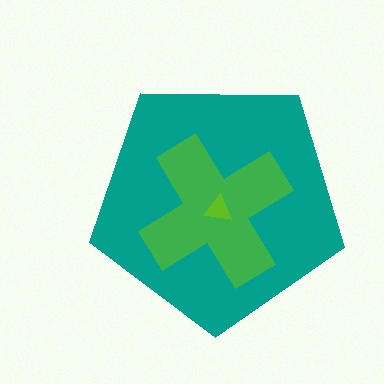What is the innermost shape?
The lime triangle.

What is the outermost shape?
The teal pentagon.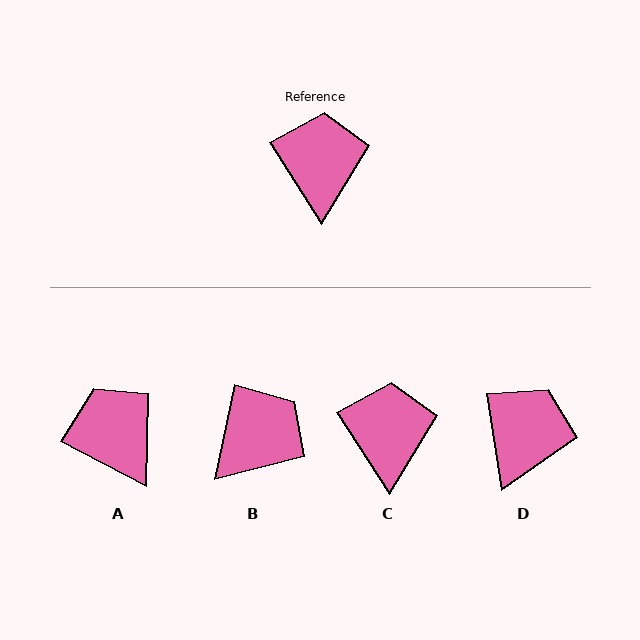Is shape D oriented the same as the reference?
No, it is off by about 24 degrees.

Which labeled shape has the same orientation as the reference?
C.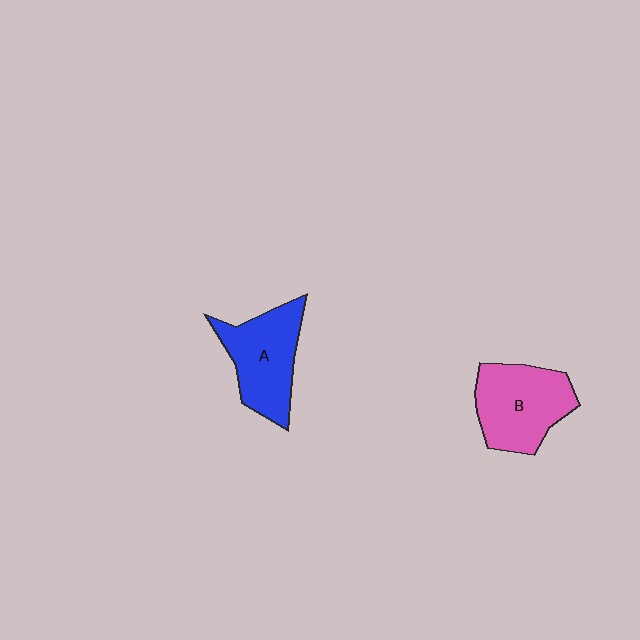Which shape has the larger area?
Shape B (pink).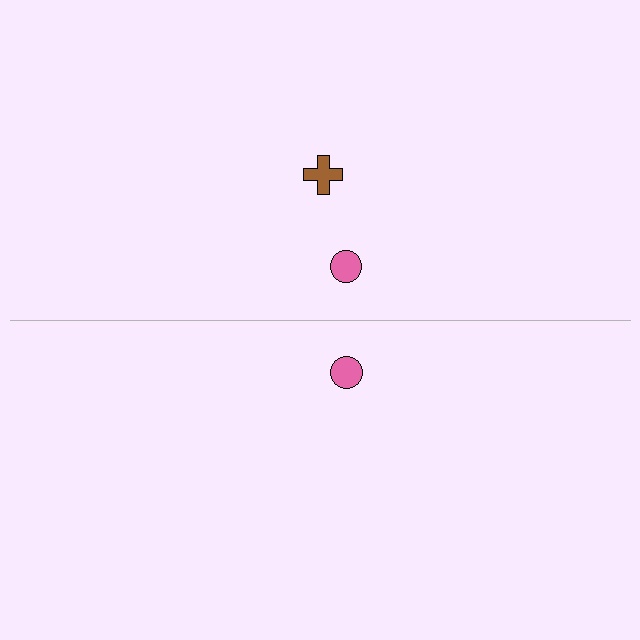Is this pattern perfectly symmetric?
No, the pattern is not perfectly symmetric. A brown cross is missing from the bottom side.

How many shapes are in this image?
There are 3 shapes in this image.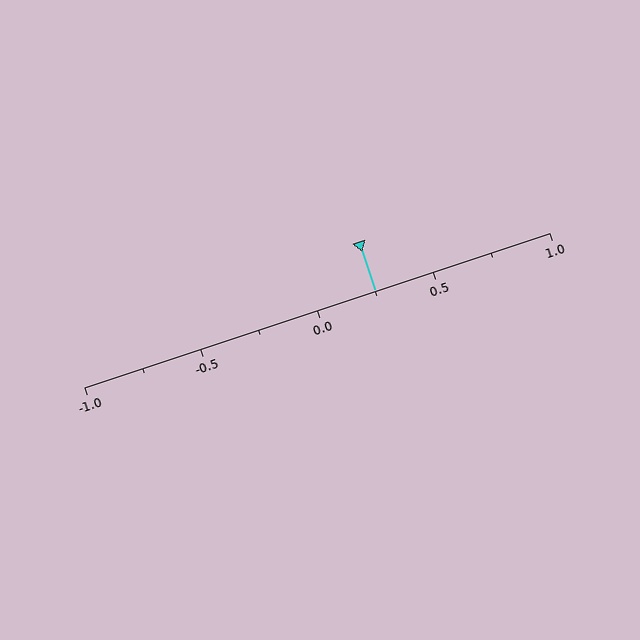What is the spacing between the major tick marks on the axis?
The major ticks are spaced 0.5 apart.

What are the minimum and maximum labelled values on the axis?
The axis runs from -1.0 to 1.0.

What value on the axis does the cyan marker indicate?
The marker indicates approximately 0.25.